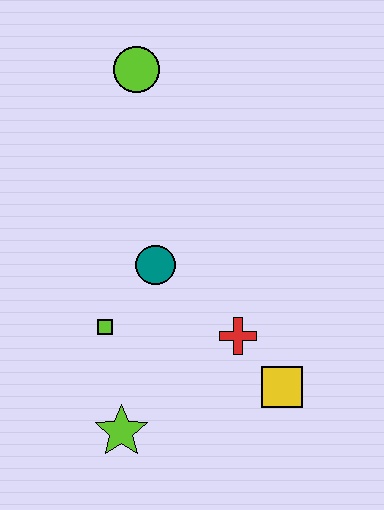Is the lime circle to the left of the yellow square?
Yes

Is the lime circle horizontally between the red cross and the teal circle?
No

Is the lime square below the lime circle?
Yes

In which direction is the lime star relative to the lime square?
The lime star is below the lime square.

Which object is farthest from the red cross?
The lime circle is farthest from the red cross.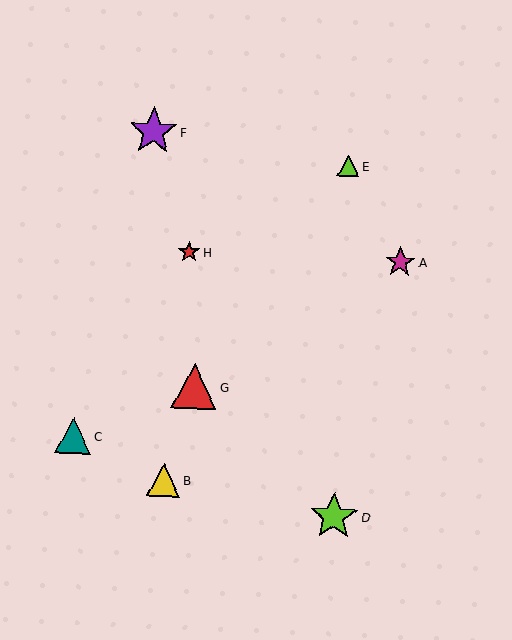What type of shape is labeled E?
Shape E is a lime triangle.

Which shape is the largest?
The lime star (labeled D) is the largest.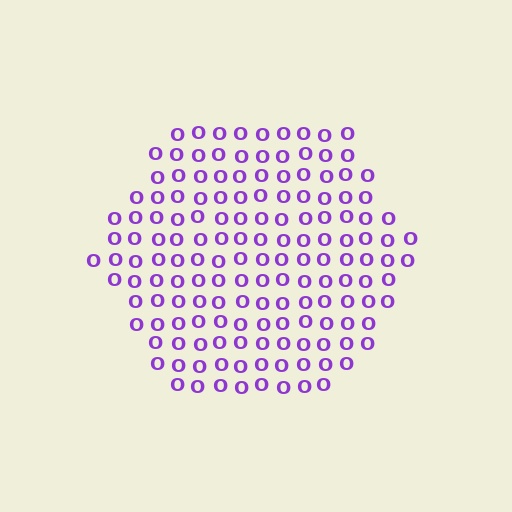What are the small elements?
The small elements are letter O's.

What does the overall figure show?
The overall figure shows a hexagon.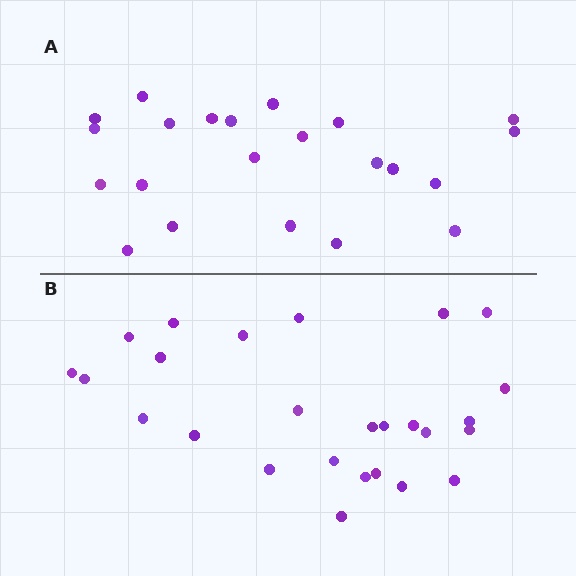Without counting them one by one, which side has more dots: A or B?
Region B (the bottom region) has more dots.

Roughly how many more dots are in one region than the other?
Region B has about 4 more dots than region A.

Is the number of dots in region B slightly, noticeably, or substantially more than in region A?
Region B has only slightly more — the two regions are fairly close. The ratio is roughly 1.2 to 1.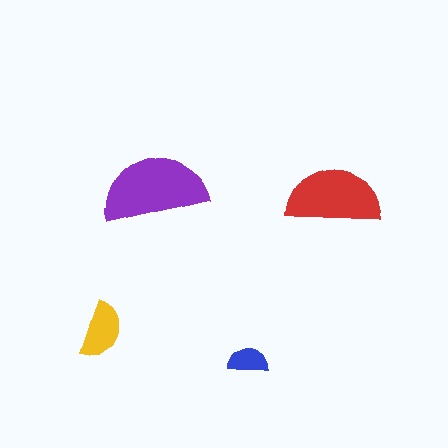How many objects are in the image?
There are 4 objects in the image.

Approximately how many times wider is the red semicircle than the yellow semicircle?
About 1.5 times wider.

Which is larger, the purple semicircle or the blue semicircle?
The purple one.